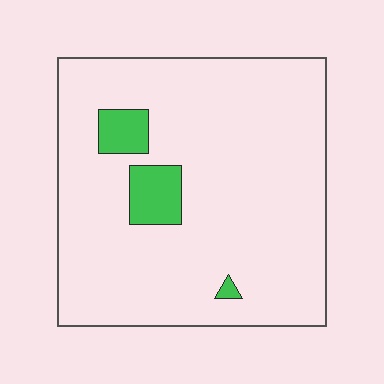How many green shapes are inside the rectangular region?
3.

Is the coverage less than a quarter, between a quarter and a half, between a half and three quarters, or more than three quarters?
Less than a quarter.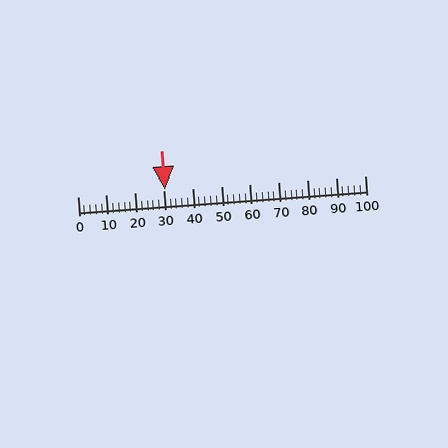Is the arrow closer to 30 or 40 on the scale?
The arrow is closer to 30.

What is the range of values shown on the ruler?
The ruler shows values from 0 to 100.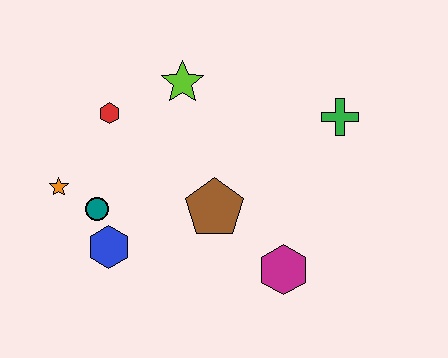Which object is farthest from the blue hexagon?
The green cross is farthest from the blue hexagon.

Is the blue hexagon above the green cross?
No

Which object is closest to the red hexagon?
The lime star is closest to the red hexagon.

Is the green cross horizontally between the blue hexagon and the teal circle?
No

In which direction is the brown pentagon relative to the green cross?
The brown pentagon is to the left of the green cross.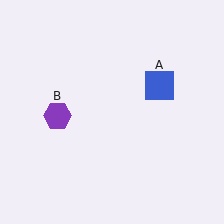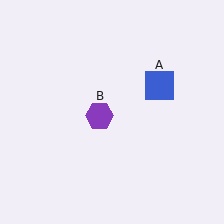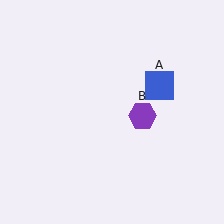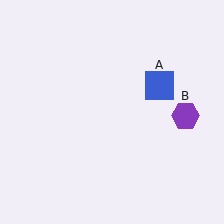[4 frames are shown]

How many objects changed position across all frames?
1 object changed position: purple hexagon (object B).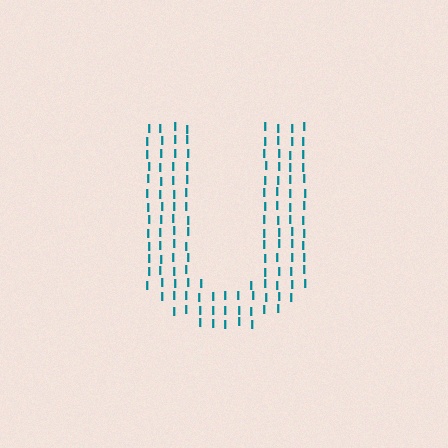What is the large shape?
The large shape is the letter U.